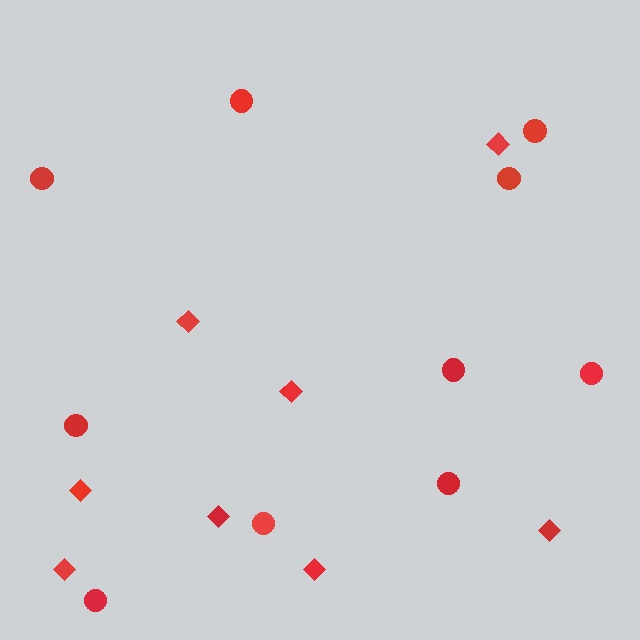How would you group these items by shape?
There are 2 groups: one group of circles (10) and one group of diamonds (8).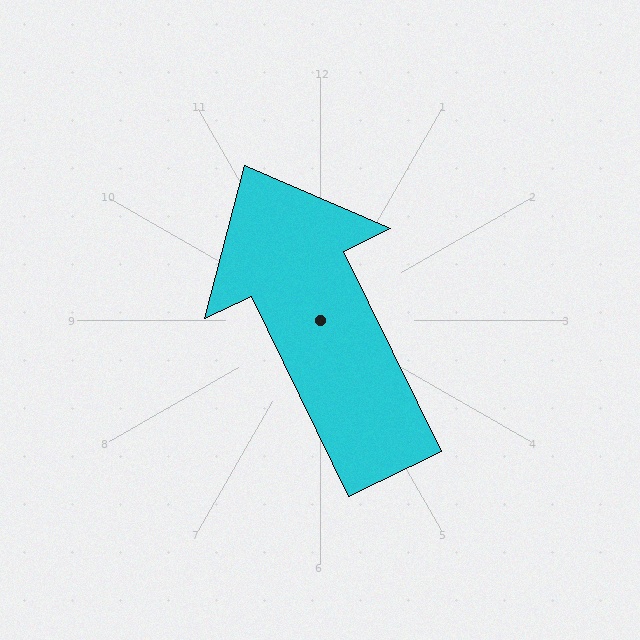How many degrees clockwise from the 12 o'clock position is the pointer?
Approximately 334 degrees.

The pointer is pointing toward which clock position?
Roughly 11 o'clock.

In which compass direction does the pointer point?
Northwest.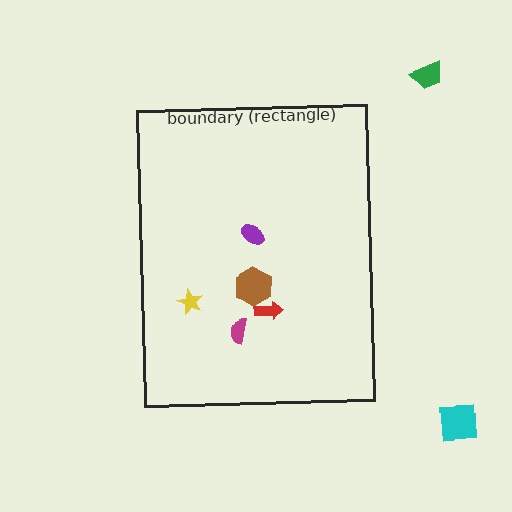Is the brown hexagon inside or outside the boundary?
Inside.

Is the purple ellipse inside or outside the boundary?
Inside.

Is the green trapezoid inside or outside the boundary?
Outside.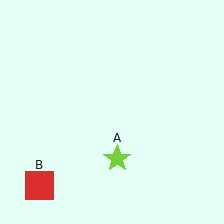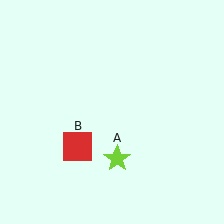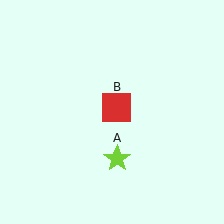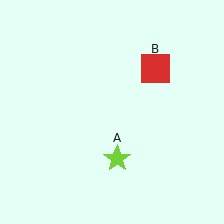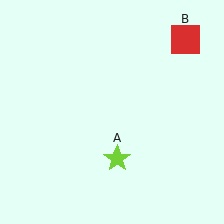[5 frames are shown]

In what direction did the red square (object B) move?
The red square (object B) moved up and to the right.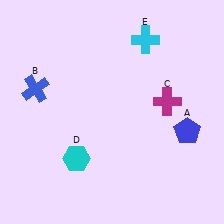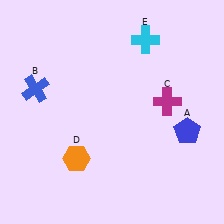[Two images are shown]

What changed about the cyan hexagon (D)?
In Image 1, D is cyan. In Image 2, it changed to orange.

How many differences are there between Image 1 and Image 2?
There is 1 difference between the two images.